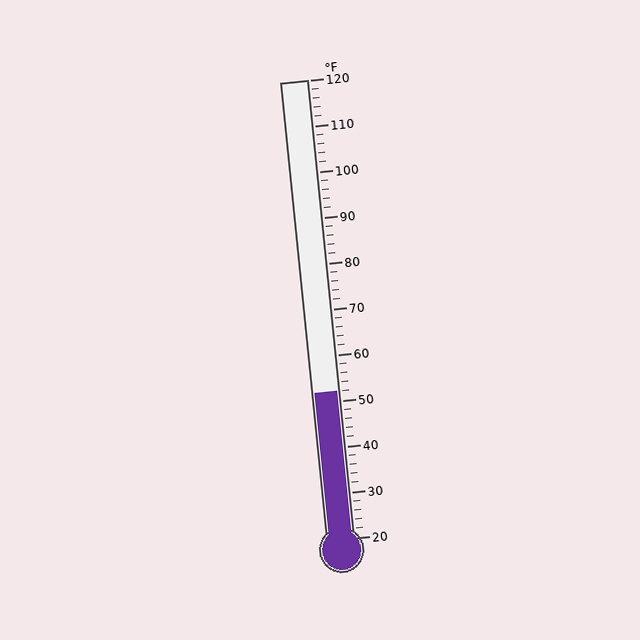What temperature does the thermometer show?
The thermometer shows approximately 52°F.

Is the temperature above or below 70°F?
The temperature is below 70°F.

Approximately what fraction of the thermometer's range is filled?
The thermometer is filled to approximately 30% of its range.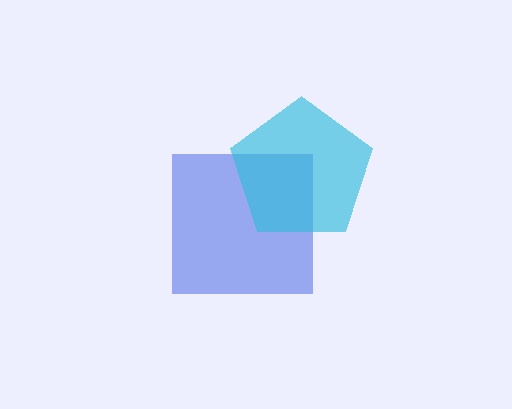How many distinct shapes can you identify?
There are 2 distinct shapes: a blue square, a cyan pentagon.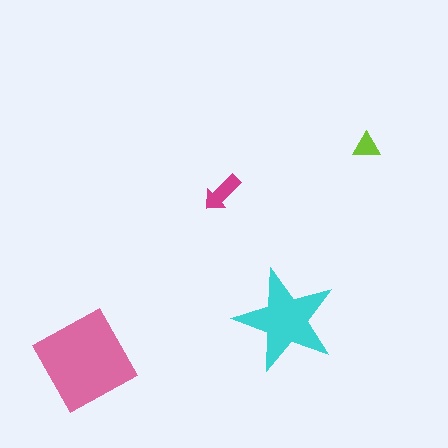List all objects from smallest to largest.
The lime triangle, the magenta arrow, the cyan star, the pink diamond.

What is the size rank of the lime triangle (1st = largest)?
4th.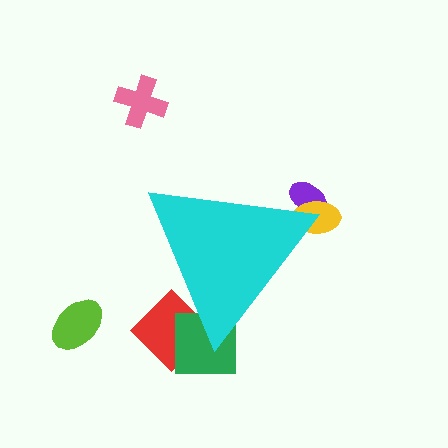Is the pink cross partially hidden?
No, the pink cross is fully visible.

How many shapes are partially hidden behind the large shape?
4 shapes are partially hidden.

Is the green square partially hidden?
Yes, the green square is partially hidden behind the cyan triangle.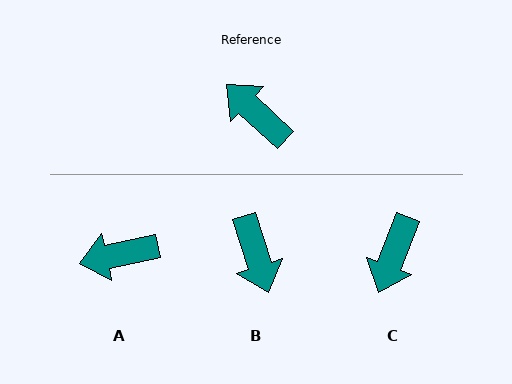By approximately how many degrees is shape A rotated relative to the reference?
Approximately 55 degrees counter-clockwise.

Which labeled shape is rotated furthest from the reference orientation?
B, about 151 degrees away.